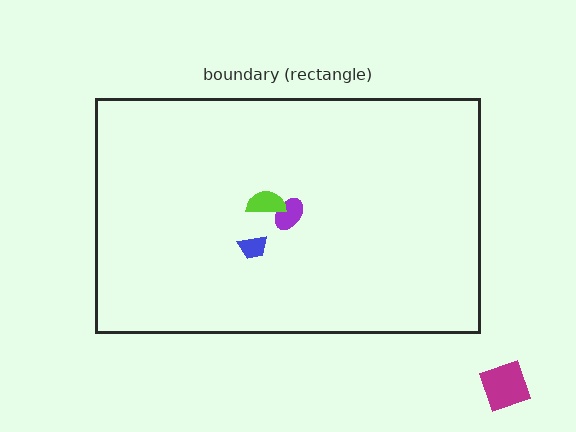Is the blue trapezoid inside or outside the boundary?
Inside.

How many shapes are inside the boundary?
3 inside, 1 outside.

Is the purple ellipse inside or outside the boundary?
Inside.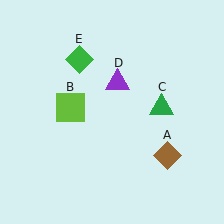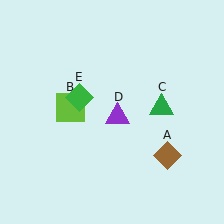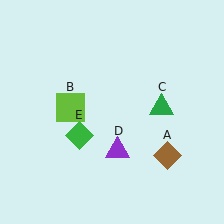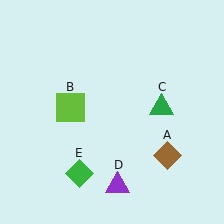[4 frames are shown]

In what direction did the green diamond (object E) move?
The green diamond (object E) moved down.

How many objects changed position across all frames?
2 objects changed position: purple triangle (object D), green diamond (object E).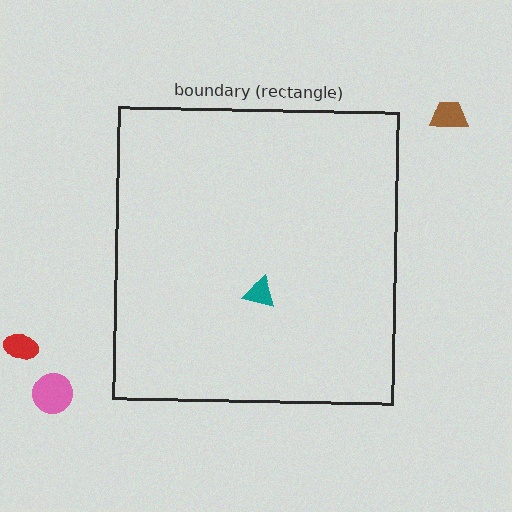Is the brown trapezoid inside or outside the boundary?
Outside.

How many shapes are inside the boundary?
1 inside, 3 outside.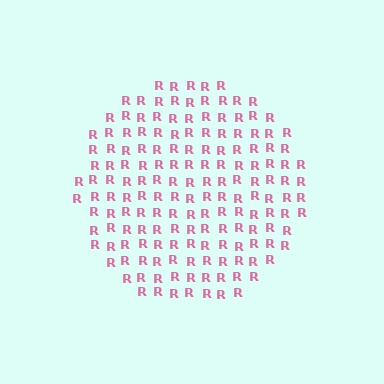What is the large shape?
The large shape is a circle.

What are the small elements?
The small elements are letter R's.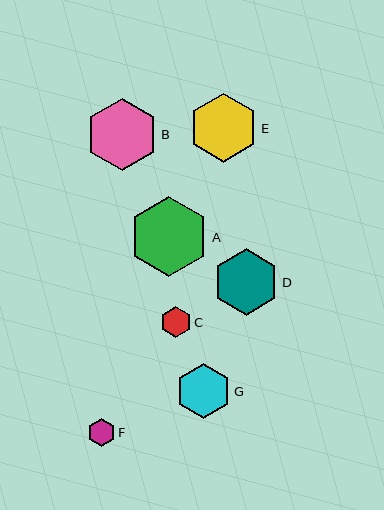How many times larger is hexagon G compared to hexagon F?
Hexagon G is approximately 2.0 times the size of hexagon F.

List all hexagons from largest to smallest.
From largest to smallest: A, B, E, D, G, C, F.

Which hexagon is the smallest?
Hexagon F is the smallest with a size of approximately 28 pixels.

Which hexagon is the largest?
Hexagon A is the largest with a size of approximately 80 pixels.